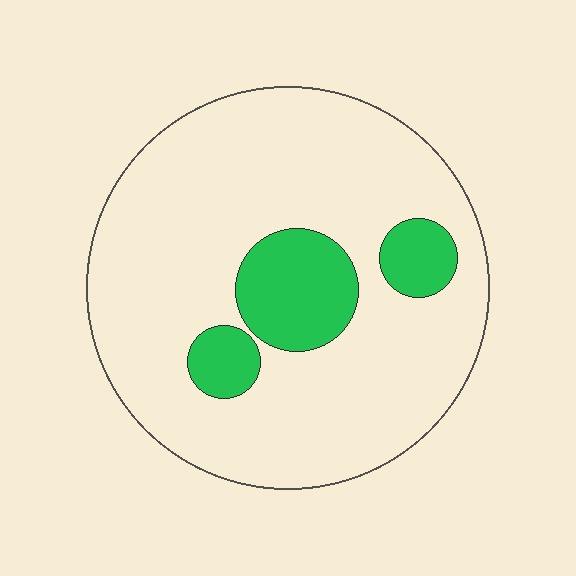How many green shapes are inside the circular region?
3.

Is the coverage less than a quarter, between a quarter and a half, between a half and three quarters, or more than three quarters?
Less than a quarter.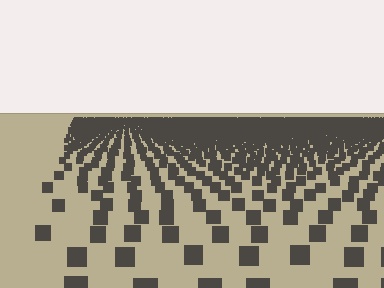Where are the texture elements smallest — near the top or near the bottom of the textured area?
Near the top.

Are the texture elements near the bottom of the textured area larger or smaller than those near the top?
Larger. Near the bottom, elements are closer to the viewer and appear at a bigger on-screen size.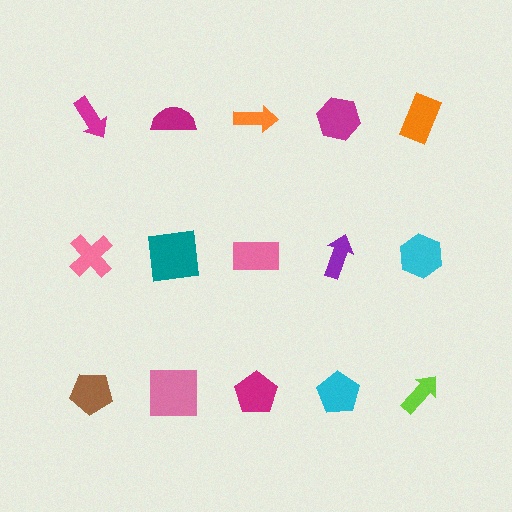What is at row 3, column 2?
A pink square.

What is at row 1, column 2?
A magenta semicircle.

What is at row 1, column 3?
An orange arrow.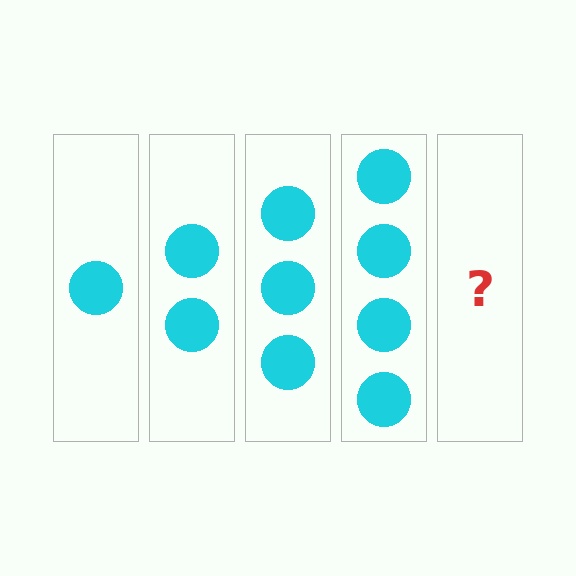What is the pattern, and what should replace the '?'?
The pattern is that each step adds one more circle. The '?' should be 5 circles.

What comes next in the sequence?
The next element should be 5 circles.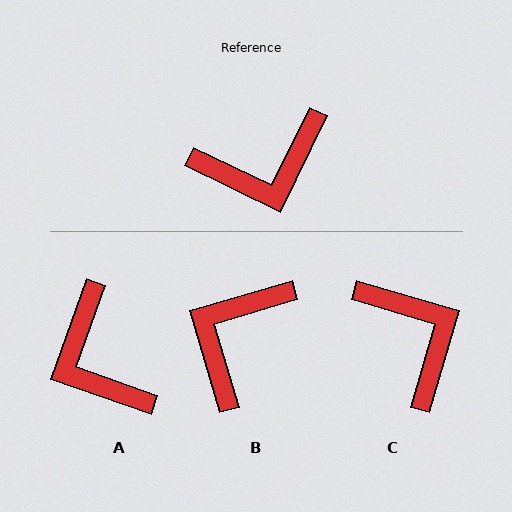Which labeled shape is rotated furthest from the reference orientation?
B, about 138 degrees away.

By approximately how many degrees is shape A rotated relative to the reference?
Approximately 84 degrees clockwise.